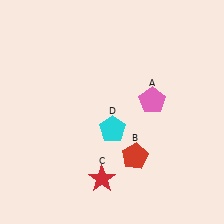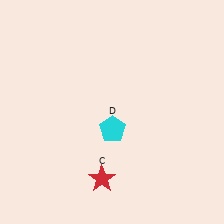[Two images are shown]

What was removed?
The pink pentagon (A), the red pentagon (B) were removed in Image 2.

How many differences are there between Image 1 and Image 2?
There are 2 differences between the two images.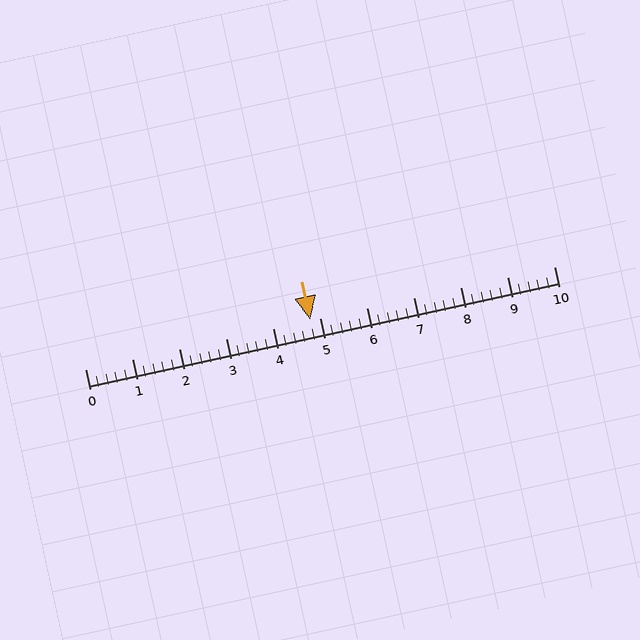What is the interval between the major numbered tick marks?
The major tick marks are spaced 1 units apart.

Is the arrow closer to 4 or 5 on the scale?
The arrow is closer to 5.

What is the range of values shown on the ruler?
The ruler shows values from 0 to 10.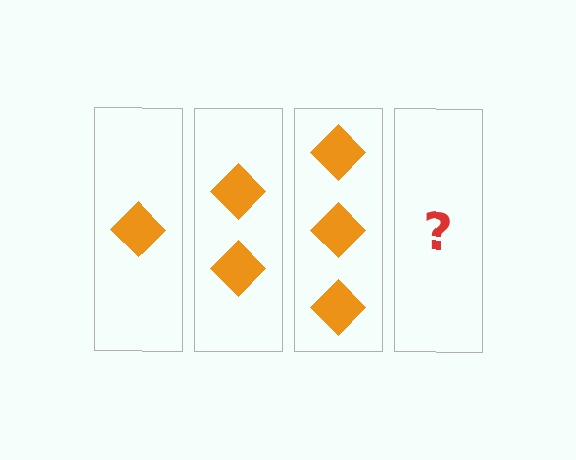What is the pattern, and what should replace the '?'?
The pattern is that each step adds one more diamond. The '?' should be 4 diamonds.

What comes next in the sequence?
The next element should be 4 diamonds.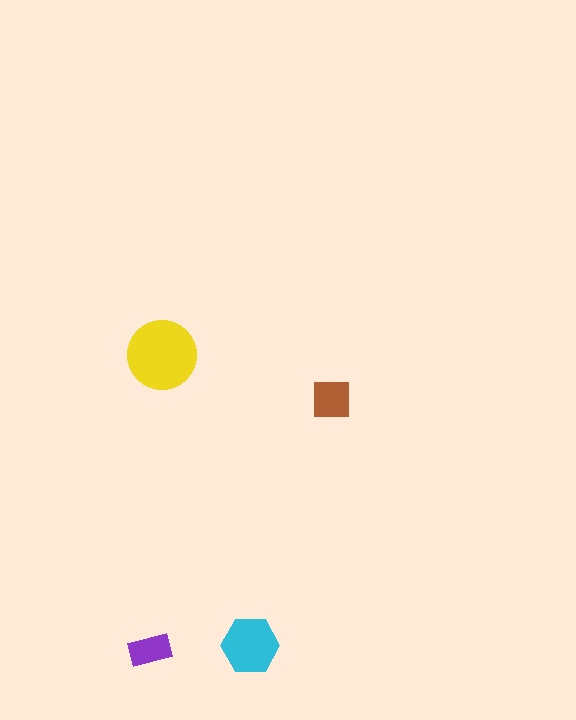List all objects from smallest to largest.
The purple rectangle, the brown square, the cyan hexagon, the yellow circle.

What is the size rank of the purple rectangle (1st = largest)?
4th.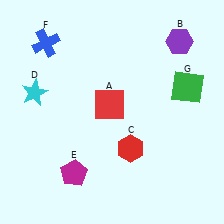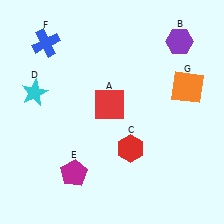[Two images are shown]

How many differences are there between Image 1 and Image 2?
There is 1 difference between the two images.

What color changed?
The square (G) changed from green in Image 1 to orange in Image 2.